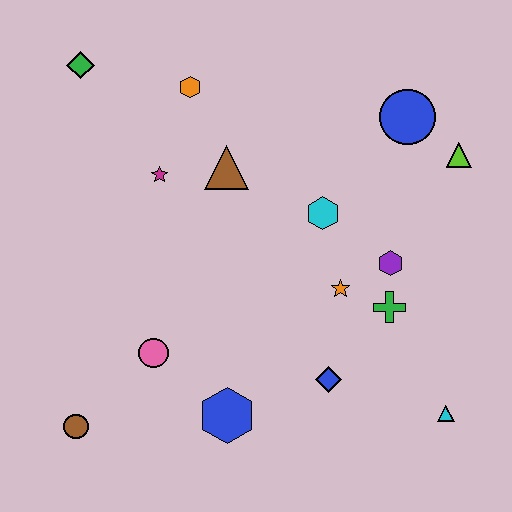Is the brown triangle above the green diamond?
No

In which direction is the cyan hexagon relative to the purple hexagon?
The cyan hexagon is to the left of the purple hexagon.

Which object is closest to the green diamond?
The orange hexagon is closest to the green diamond.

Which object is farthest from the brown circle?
The lime triangle is farthest from the brown circle.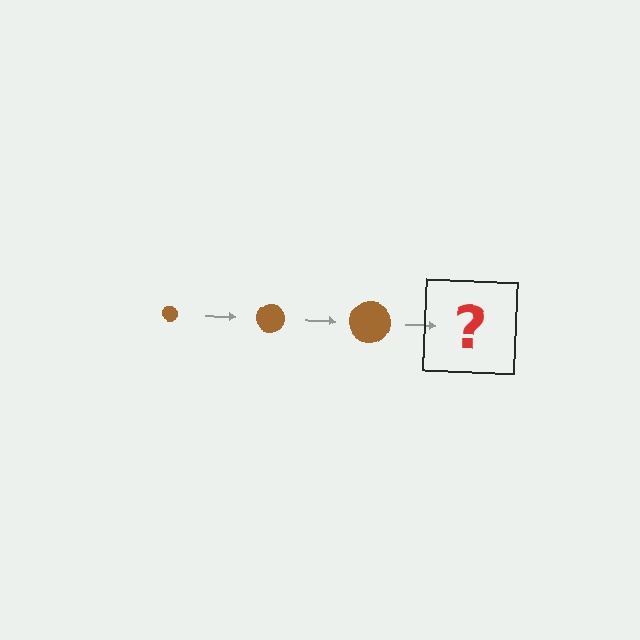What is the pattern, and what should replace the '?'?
The pattern is that the circle gets progressively larger each step. The '?' should be a brown circle, larger than the previous one.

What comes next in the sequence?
The next element should be a brown circle, larger than the previous one.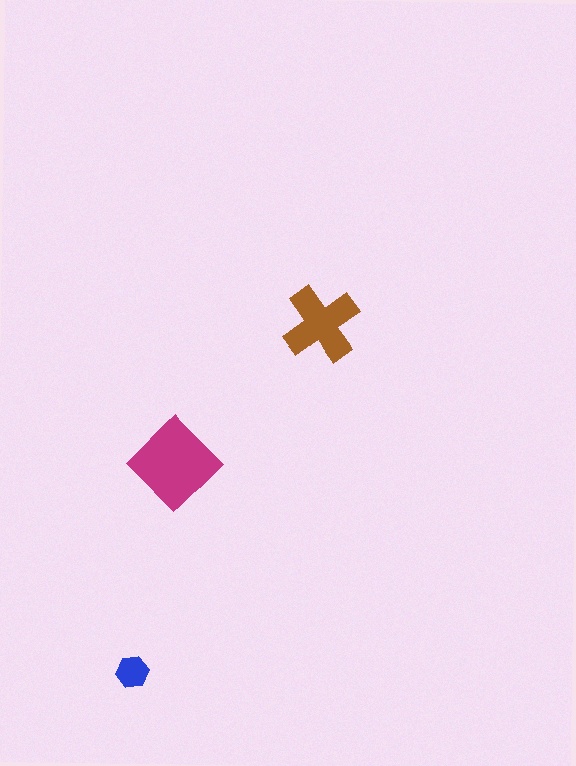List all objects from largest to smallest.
The magenta diamond, the brown cross, the blue hexagon.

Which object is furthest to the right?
The brown cross is rightmost.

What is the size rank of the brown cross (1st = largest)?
2nd.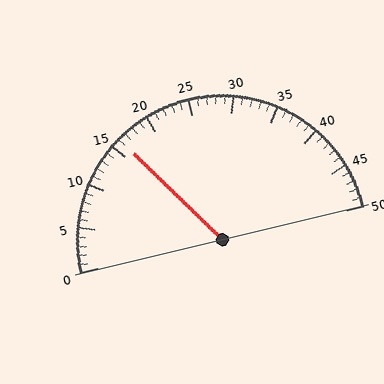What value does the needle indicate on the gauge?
The needle indicates approximately 16.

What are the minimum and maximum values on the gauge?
The gauge ranges from 0 to 50.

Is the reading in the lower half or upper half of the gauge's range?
The reading is in the lower half of the range (0 to 50).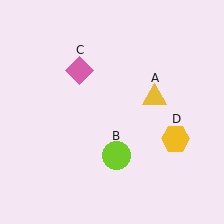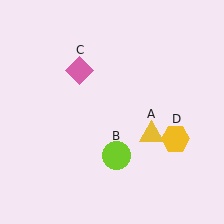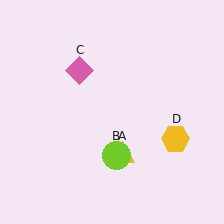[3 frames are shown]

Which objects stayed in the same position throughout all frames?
Lime circle (object B) and pink diamond (object C) and yellow hexagon (object D) remained stationary.